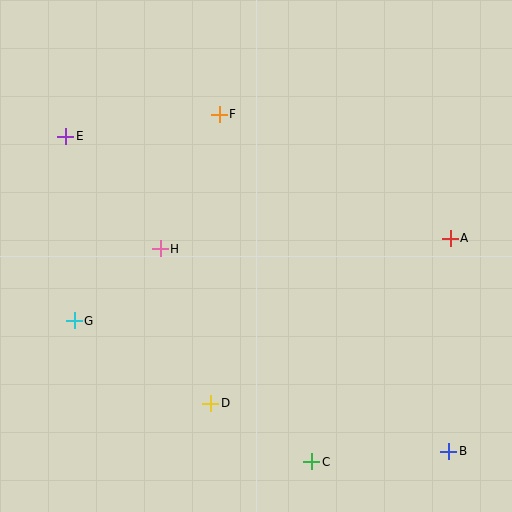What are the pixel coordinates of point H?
Point H is at (160, 249).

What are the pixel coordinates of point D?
Point D is at (211, 403).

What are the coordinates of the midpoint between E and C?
The midpoint between E and C is at (189, 299).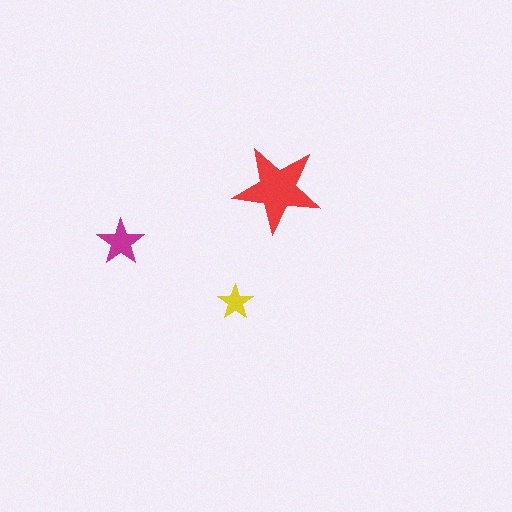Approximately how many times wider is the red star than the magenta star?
About 2 times wider.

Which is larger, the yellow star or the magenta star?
The magenta one.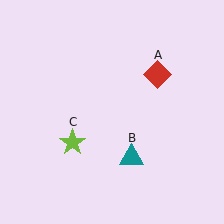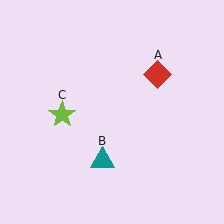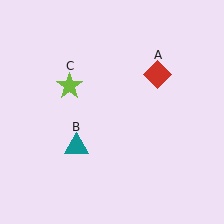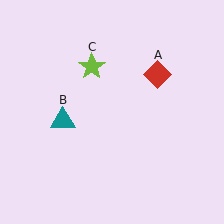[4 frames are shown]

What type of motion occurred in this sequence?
The teal triangle (object B), lime star (object C) rotated clockwise around the center of the scene.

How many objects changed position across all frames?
2 objects changed position: teal triangle (object B), lime star (object C).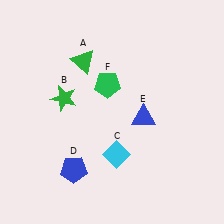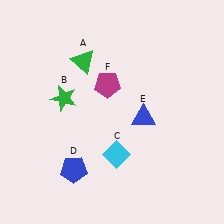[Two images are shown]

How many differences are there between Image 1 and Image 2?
There is 1 difference between the two images.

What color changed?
The pentagon (F) changed from green in Image 1 to magenta in Image 2.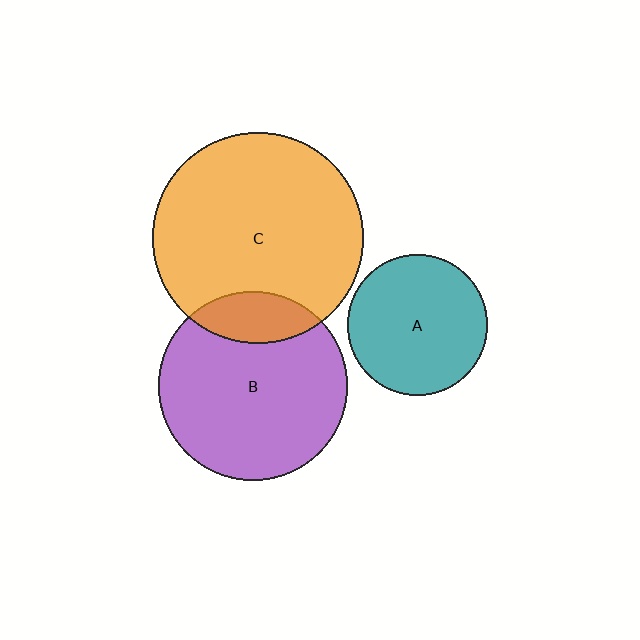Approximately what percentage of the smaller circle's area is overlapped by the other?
Approximately 15%.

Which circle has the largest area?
Circle C (orange).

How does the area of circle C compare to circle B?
Approximately 1.2 times.